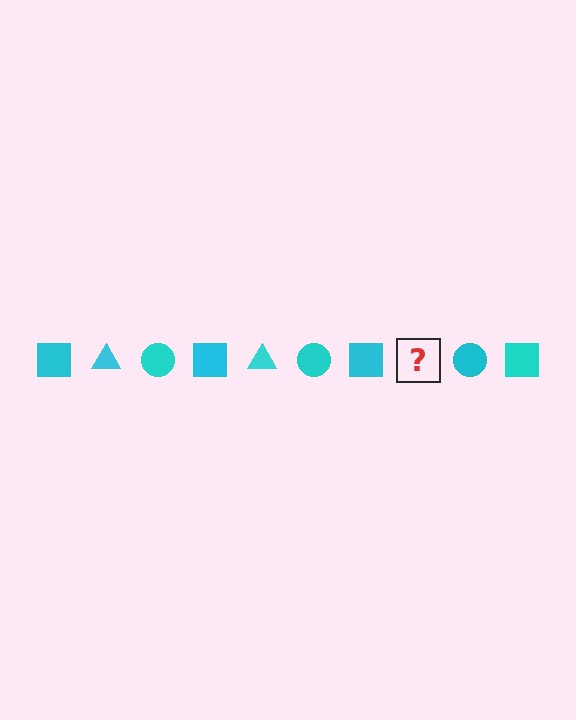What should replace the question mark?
The question mark should be replaced with a cyan triangle.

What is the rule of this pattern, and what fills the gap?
The rule is that the pattern cycles through square, triangle, circle shapes in cyan. The gap should be filled with a cyan triangle.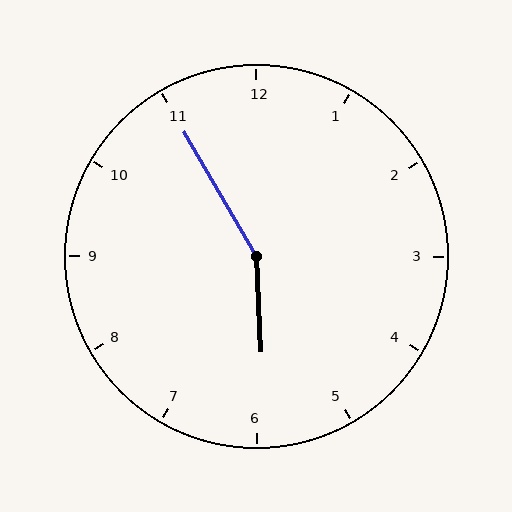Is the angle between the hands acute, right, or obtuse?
It is obtuse.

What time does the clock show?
5:55.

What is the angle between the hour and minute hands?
Approximately 152 degrees.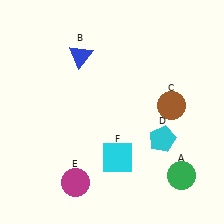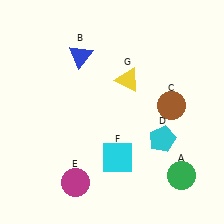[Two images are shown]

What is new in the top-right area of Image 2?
A yellow triangle (G) was added in the top-right area of Image 2.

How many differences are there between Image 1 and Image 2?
There is 1 difference between the two images.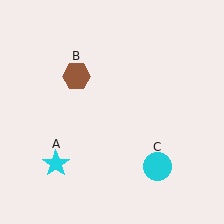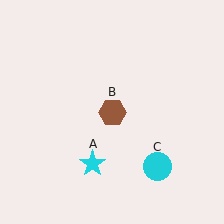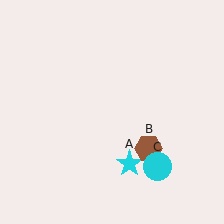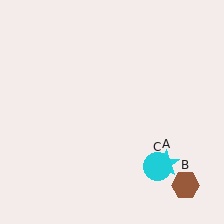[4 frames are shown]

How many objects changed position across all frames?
2 objects changed position: cyan star (object A), brown hexagon (object B).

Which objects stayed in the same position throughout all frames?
Cyan circle (object C) remained stationary.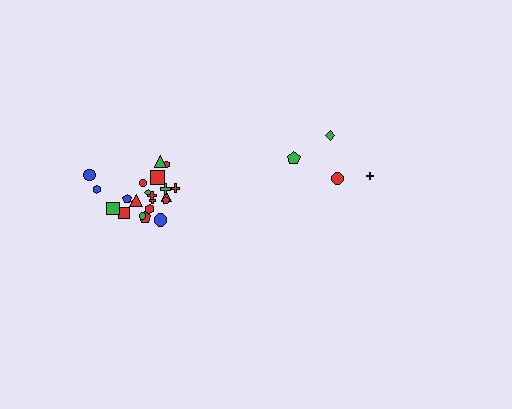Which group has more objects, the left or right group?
The left group.